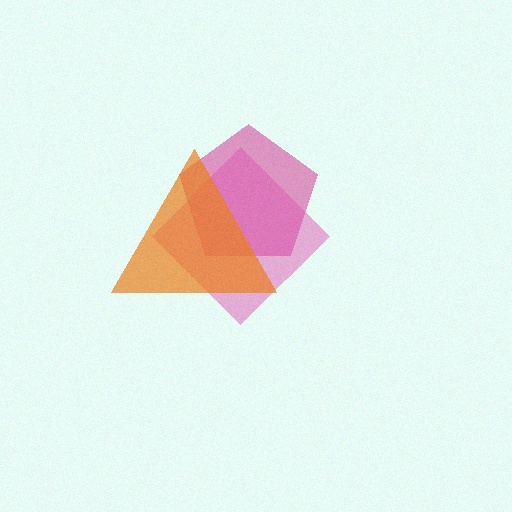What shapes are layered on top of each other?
The layered shapes are: a magenta pentagon, a pink diamond, an orange triangle.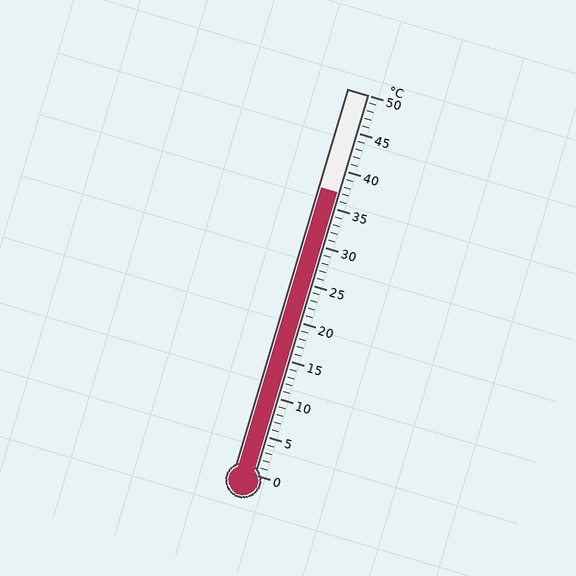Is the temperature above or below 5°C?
The temperature is above 5°C.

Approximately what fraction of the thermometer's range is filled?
The thermometer is filled to approximately 75% of its range.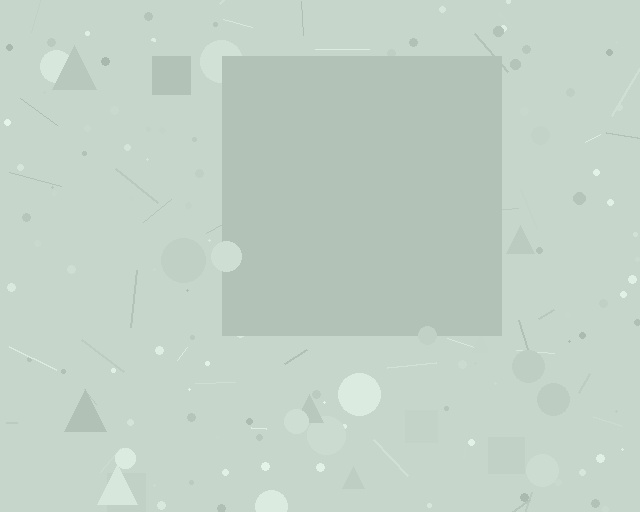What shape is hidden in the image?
A square is hidden in the image.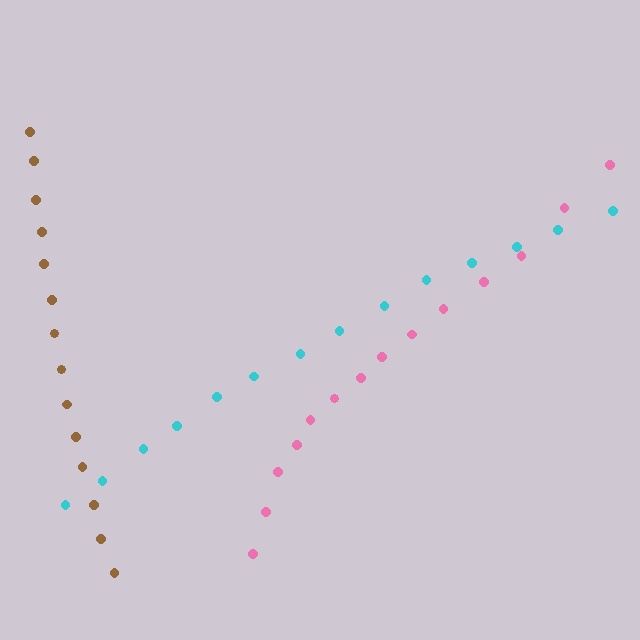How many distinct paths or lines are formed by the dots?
There are 3 distinct paths.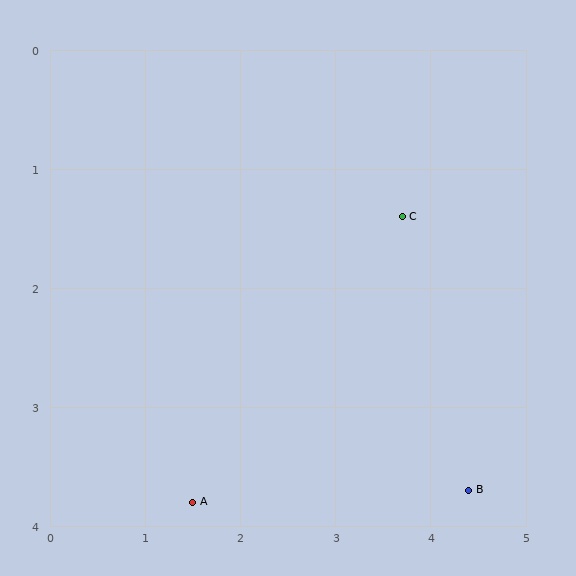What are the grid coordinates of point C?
Point C is at approximately (3.7, 1.4).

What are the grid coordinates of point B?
Point B is at approximately (4.4, 3.7).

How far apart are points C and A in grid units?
Points C and A are about 3.3 grid units apart.